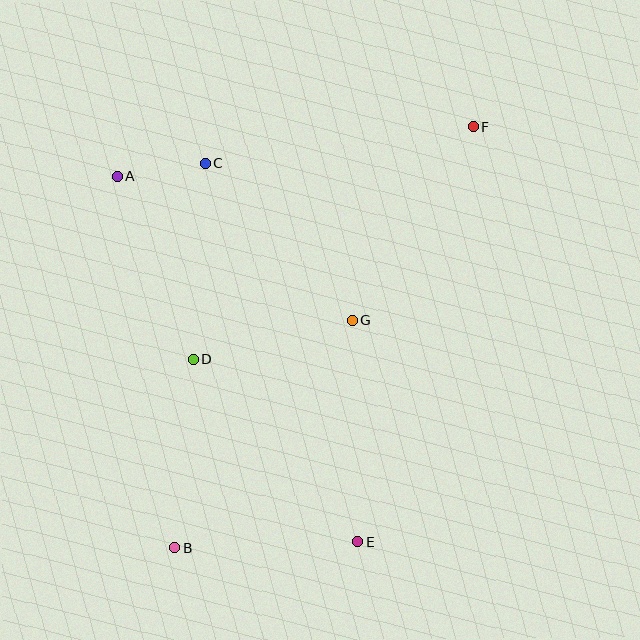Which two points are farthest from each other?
Points B and F are farthest from each other.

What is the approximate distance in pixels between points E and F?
The distance between E and F is approximately 431 pixels.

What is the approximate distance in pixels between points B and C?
The distance between B and C is approximately 386 pixels.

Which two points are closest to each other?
Points A and C are closest to each other.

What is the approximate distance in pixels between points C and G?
The distance between C and G is approximately 215 pixels.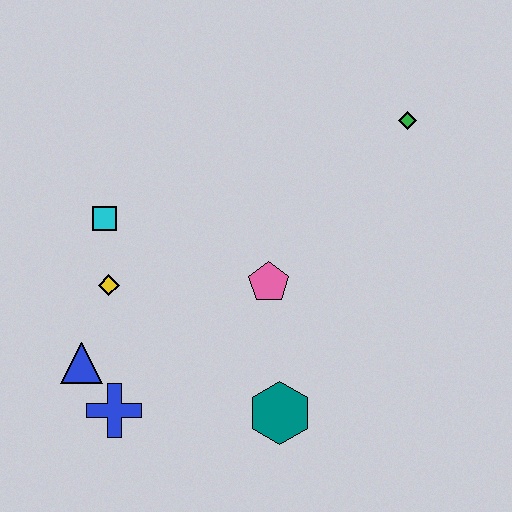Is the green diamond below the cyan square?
No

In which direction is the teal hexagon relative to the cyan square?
The teal hexagon is below the cyan square.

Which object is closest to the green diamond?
The pink pentagon is closest to the green diamond.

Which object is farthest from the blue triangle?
The green diamond is farthest from the blue triangle.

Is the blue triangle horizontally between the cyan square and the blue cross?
No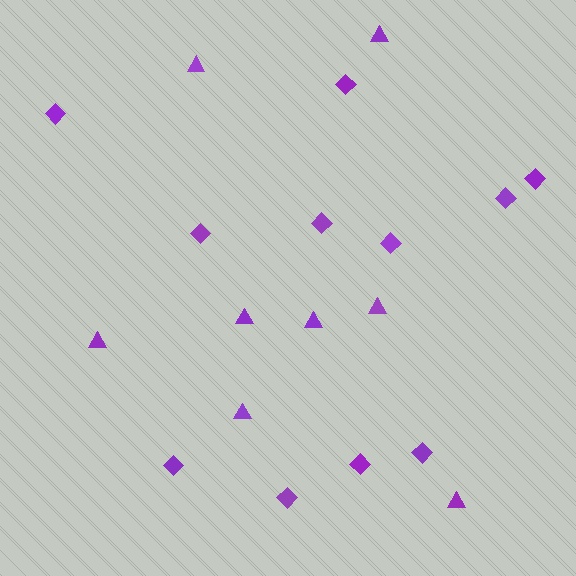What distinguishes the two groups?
There are 2 groups: one group of diamonds (11) and one group of triangles (8).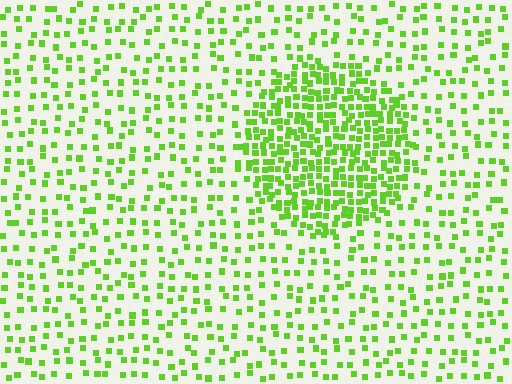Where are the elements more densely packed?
The elements are more densely packed inside the circle boundary.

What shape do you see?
I see a circle.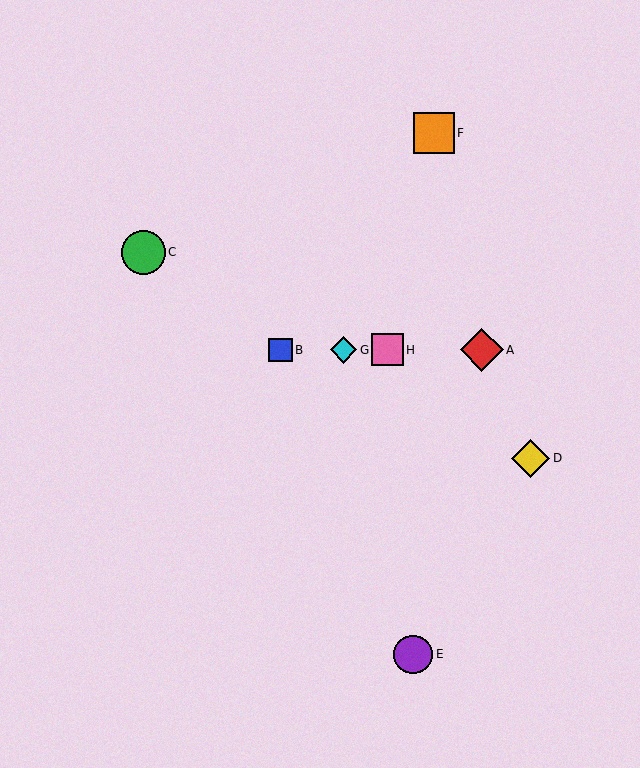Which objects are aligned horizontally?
Objects A, B, G, H are aligned horizontally.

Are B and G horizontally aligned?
Yes, both are at y≈350.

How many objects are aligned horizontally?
4 objects (A, B, G, H) are aligned horizontally.